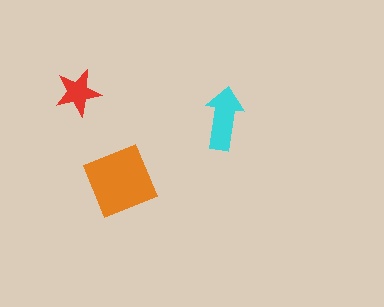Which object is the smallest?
The red star.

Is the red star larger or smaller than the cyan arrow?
Smaller.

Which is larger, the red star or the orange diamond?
The orange diamond.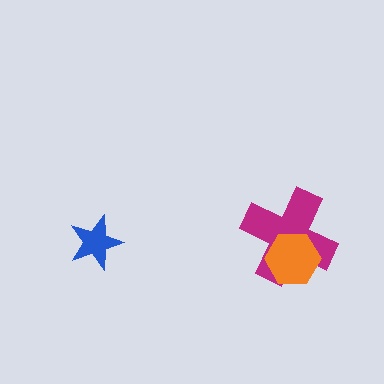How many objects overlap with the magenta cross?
1 object overlaps with the magenta cross.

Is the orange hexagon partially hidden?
No, no other shape covers it.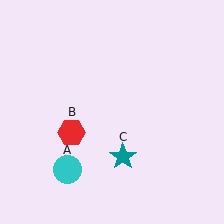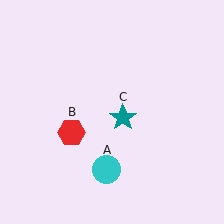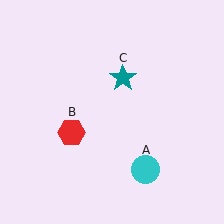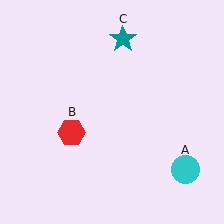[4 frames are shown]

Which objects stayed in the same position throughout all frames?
Red hexagon (object B) remained stationary.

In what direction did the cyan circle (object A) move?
The cyan circle (object A) moved right.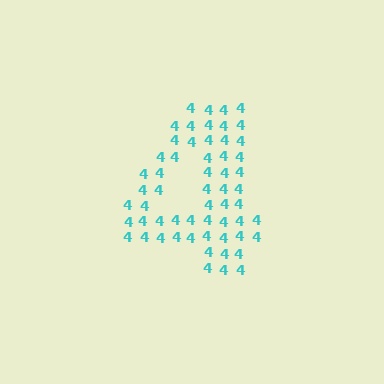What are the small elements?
The small elements are digit 4's.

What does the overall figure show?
The overall figure shows the digit 4.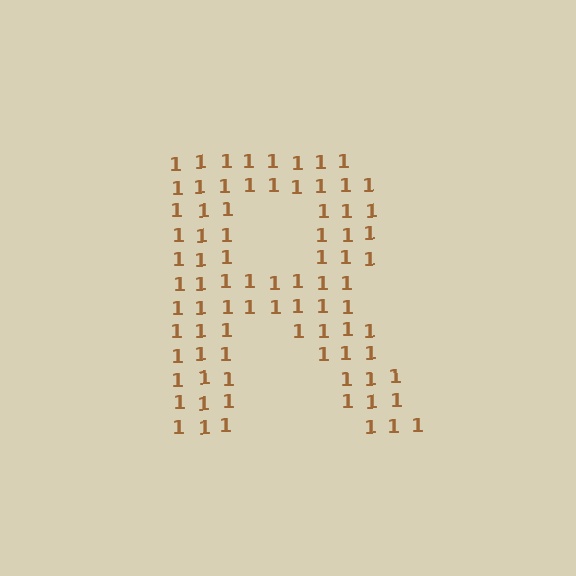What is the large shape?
The large shape is the letter R.